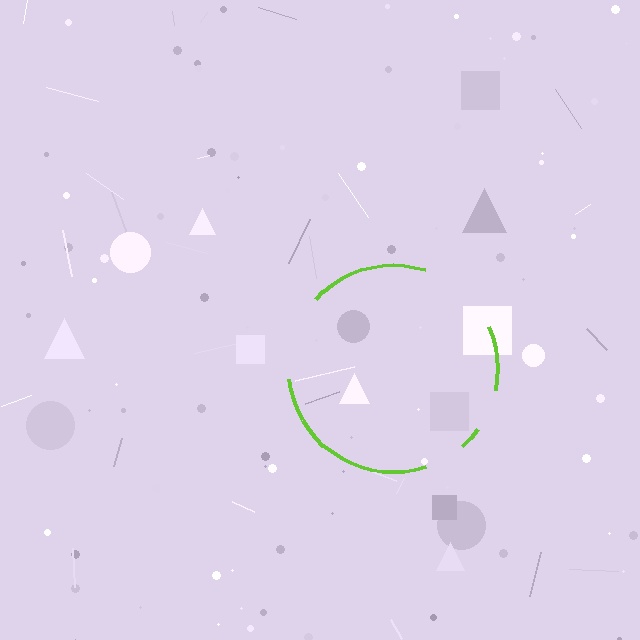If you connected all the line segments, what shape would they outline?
They would outline a circle.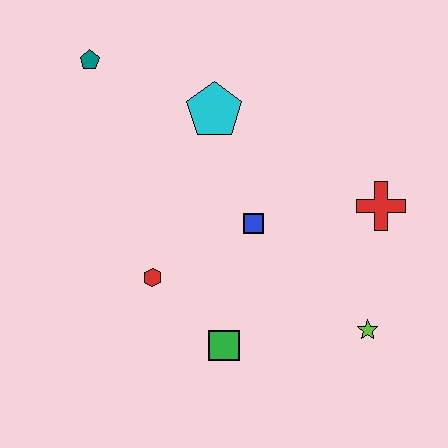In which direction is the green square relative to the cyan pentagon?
The green square is below the cyan pentagon.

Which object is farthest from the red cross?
The teal pentagon is farthest from the red cross.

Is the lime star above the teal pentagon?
No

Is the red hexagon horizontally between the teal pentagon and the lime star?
Yes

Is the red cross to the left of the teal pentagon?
No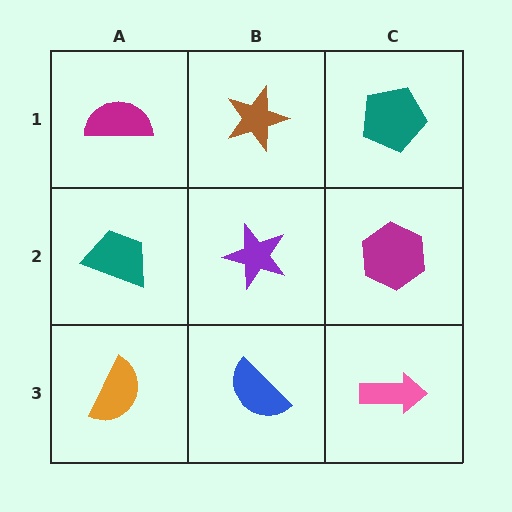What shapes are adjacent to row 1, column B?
A purple star (row 2, column B), a magenta semicircle (row 1, column A), a teal pentagon (row 1, column C).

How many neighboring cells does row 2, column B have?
4.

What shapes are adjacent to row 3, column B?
A purple star (row 2, column B), an orange semicircle (row 3, column A), a pink arrow (row 3, column C).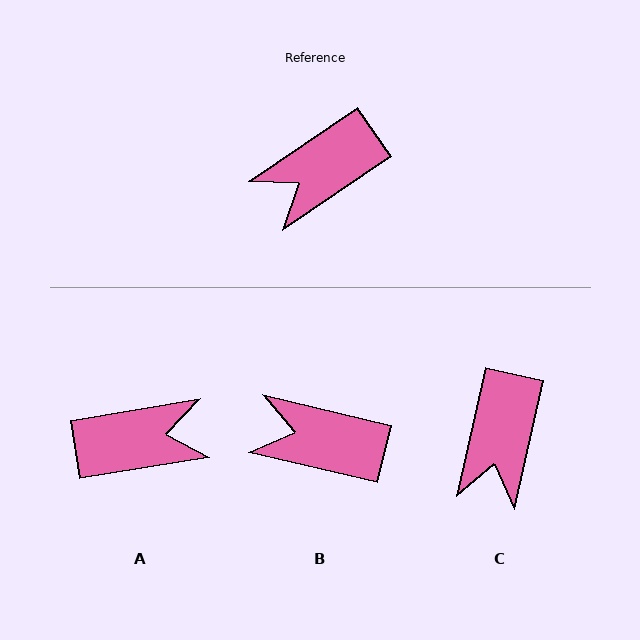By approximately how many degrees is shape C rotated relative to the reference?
Approximately 43 degrees counter-clockwise.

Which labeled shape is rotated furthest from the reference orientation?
A, about 155 degrees away.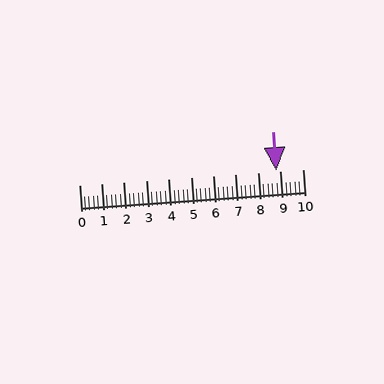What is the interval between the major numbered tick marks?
The major tick marks are spaced 1 units apart.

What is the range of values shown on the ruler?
The ruler shows values from 0 to 10.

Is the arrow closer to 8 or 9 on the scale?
The arrow is closer to 9.